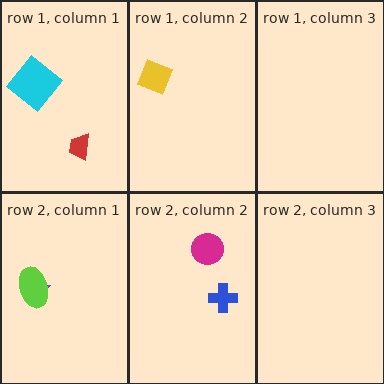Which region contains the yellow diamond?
The row 1, column 2 region.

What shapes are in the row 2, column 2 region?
The magenta circle, the blue cross.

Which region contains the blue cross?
The row 2, column 2 region.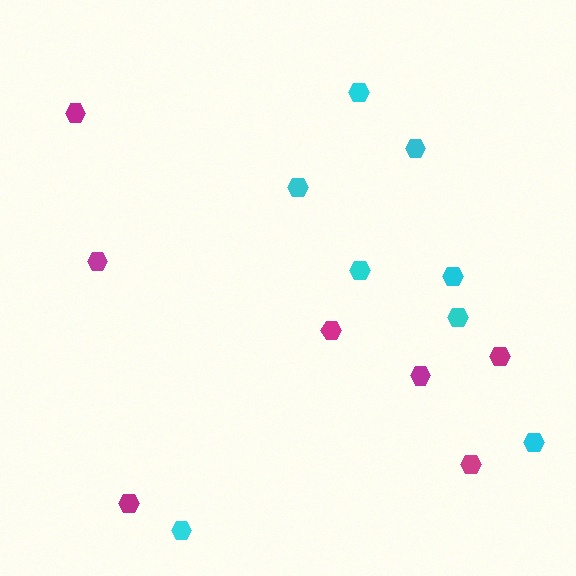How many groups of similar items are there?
There are 2 groups: one group of cyan hexagons (8) and one group of magenta hexagons (7).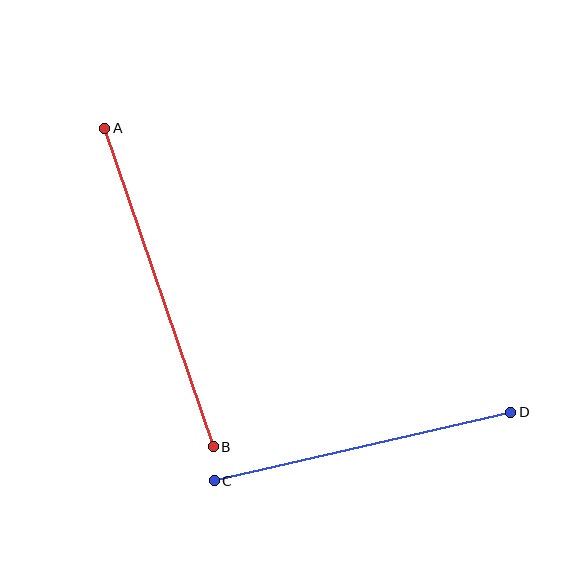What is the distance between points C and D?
The distance is approximately 305 pixels.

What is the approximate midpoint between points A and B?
The midpoint is at approximately (159, 287) pixels.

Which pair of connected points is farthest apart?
Points A and B are farthest apart.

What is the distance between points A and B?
The distance is approximately 337 pixels.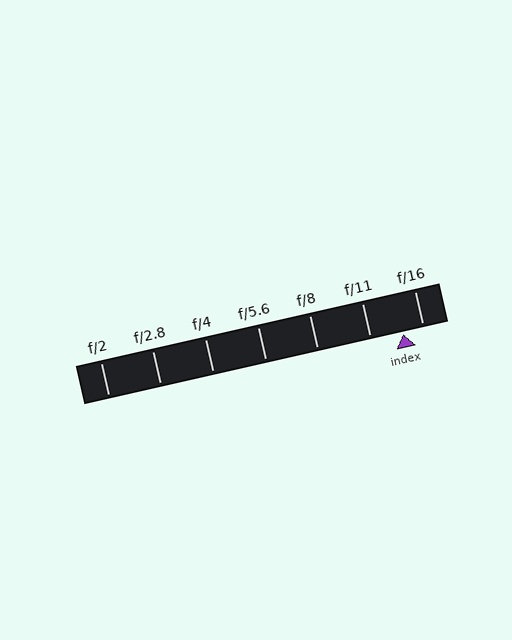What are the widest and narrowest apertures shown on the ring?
The widest aperture shown is f/2 and the narrowest is f/16.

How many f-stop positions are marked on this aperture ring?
There are 7 f-stop positions marked.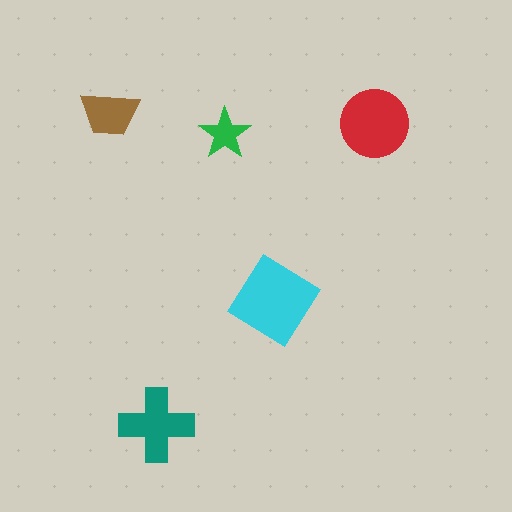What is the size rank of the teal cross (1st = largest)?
3rd.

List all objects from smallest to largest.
The green star, the brown trapezoid, the teal cross, the red circle, the cyan diamond.